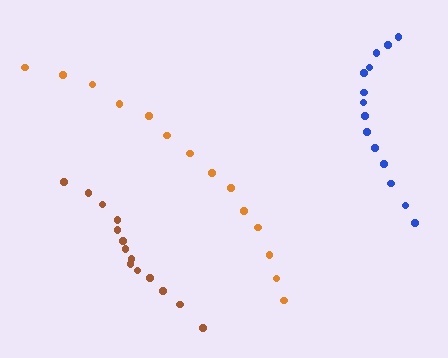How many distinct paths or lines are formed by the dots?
There are 3 distinct paths.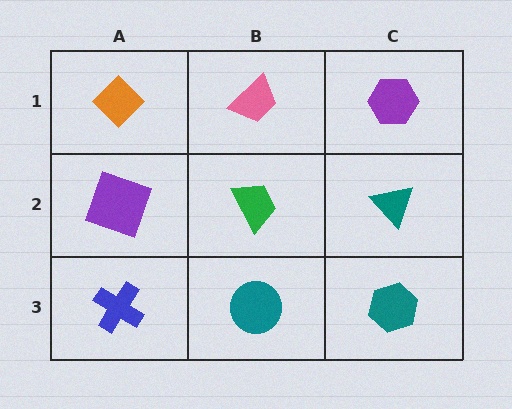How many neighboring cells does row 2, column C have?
3.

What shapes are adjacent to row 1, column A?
A purple square (row 2, column A), a pink trapezoid (row 1, column B).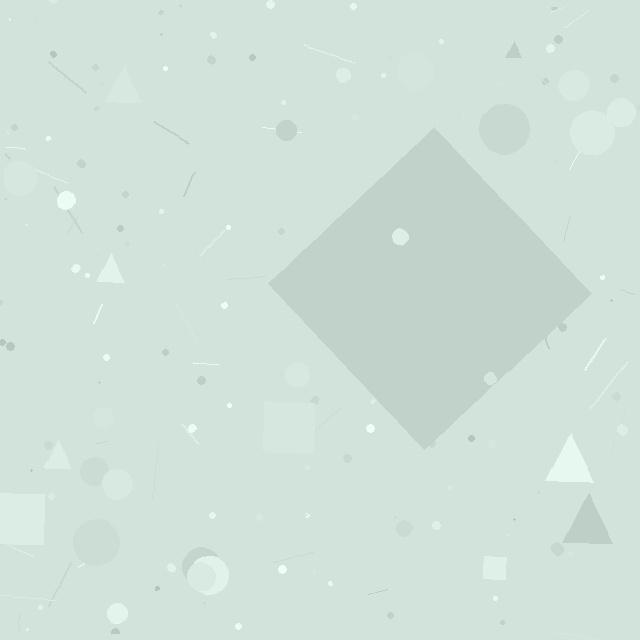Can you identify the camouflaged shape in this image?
The camouflaged shape is a diamond.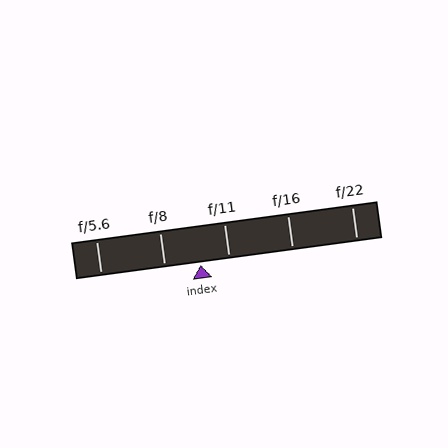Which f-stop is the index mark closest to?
The index mark is closest to f/11.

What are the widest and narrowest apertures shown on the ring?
The widest aperture shown is f/5.6 and the narrowest is f/22.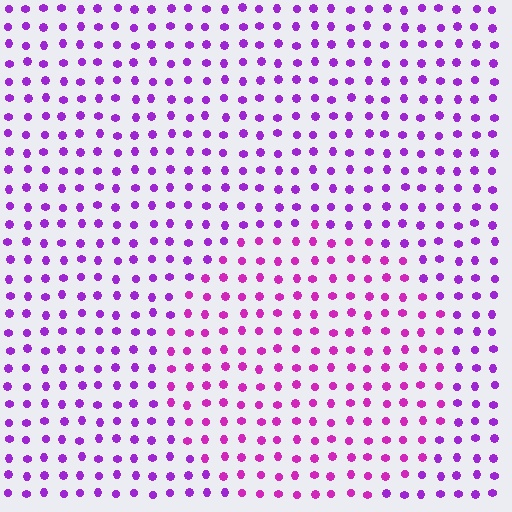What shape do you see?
I see a circle.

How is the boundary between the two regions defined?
The boundary is defined purely by a slight shift in hue (about 26 degrees). Spacing, size, and orientation are identical on both sides.